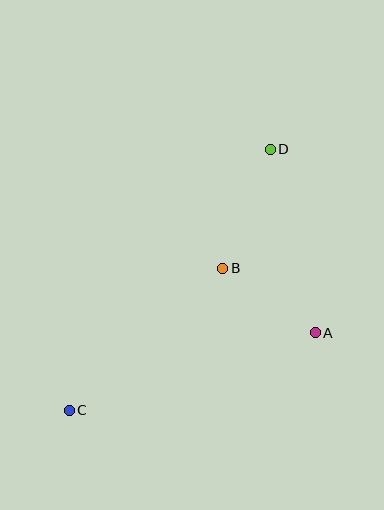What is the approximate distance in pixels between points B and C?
The distance between B and C is approximately 209 pixels.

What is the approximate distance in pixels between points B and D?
The distance between B and D is approximately 128 pixels.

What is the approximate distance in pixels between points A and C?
The distance between A and C is approximately 258 pixels.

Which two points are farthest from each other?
Points C and D are farthest from each other.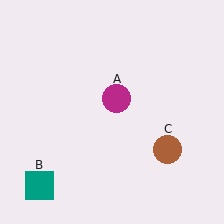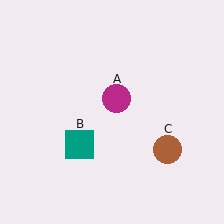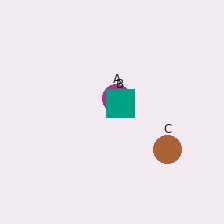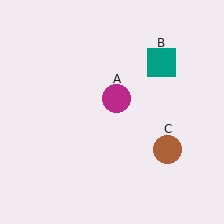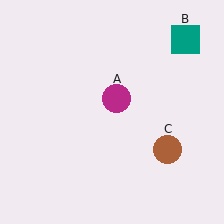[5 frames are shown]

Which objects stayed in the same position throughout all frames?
Magenta circle (object A) and brown circle (object C) remained stationary.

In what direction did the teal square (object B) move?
The teal square (object B) moved up and to the right.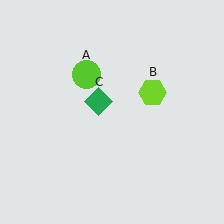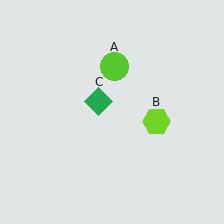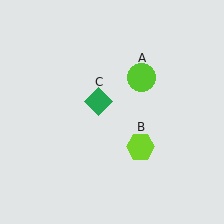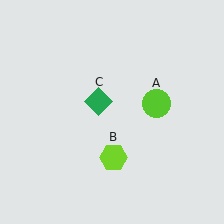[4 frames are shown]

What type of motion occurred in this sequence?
The lime circle (object A), lime hexagon (object B) rotated clockwise around the center of the scene.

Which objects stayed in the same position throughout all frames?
Green diamond (object C) remained stationary.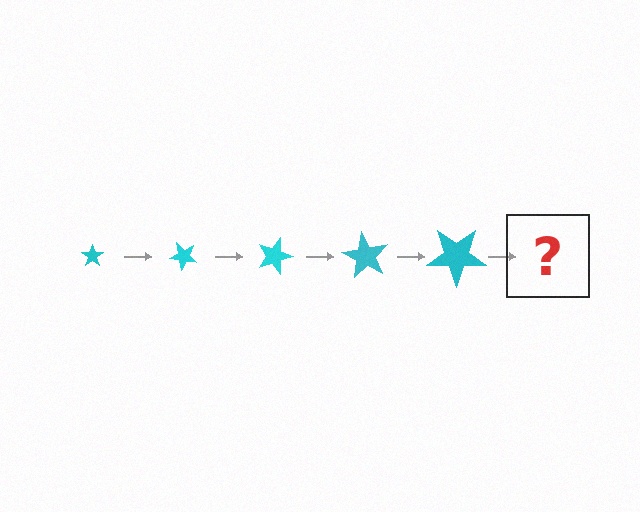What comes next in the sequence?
The next element should be a star, larger than the previous one and rotated 225 degrees from the start.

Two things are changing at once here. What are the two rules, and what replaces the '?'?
The two rules are that the star grows larger each step and it rotates 45 degrees each step. The '?' should be a star, larger than the previous one and rotated 225 degrees from the start.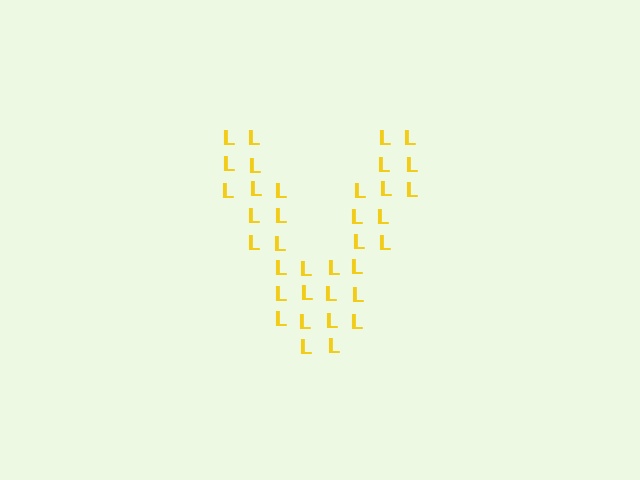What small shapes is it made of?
It is made of small letter L's.